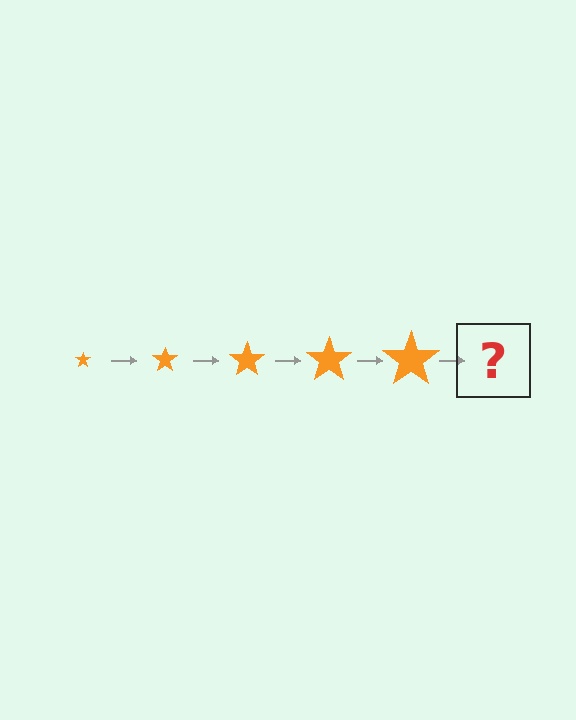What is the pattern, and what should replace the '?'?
The pattern is that the star gets progressively larger each step. The '?' should be an orange star, larger than the previous one.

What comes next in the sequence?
The next element should be an orange star, larger than the previous one.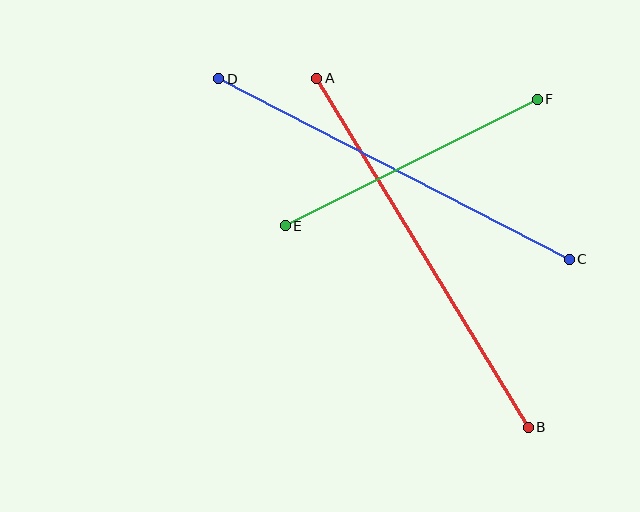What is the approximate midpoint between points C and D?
The midpoint is at approximately (394, 169) pixels.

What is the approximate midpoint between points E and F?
The midpoint is at approximately (411, 162) pixels.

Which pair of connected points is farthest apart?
Points A and B are farthest apart.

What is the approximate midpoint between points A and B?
The midpoint is at approximately (423, 253) pixels.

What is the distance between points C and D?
The distance is approximately 394 pixels.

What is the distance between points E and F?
The distance is approximately 282 pixels.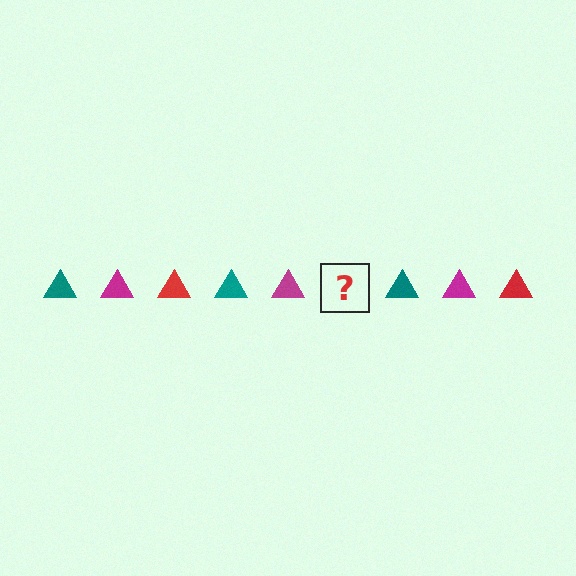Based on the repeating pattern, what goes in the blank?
The blank should be a red triangle.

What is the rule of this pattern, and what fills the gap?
The rule is that the pattern cycles through teal, magenta, red triangles. The gap should be filled with a red triangle.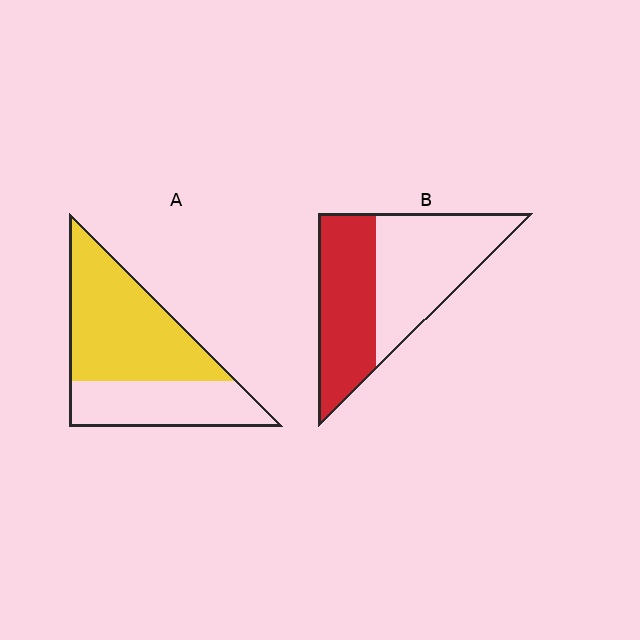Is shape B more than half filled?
Roughly half.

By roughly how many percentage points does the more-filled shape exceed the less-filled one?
By roughly 15 percentage points (A over B).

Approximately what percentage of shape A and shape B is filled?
A is approximately 60% and B is approximately 45%.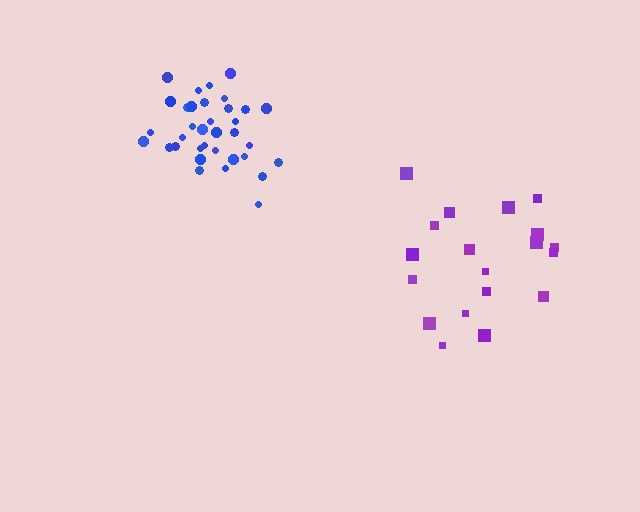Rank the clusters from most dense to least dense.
blue, purple.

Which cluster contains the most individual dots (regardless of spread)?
Blue (35).